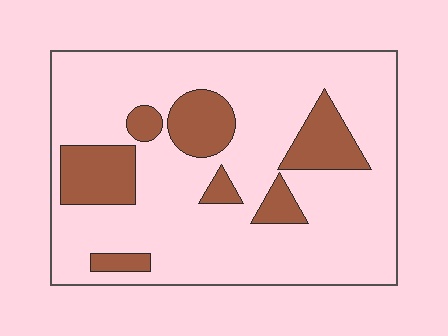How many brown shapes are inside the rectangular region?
7.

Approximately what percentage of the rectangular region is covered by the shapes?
Approximately 20%.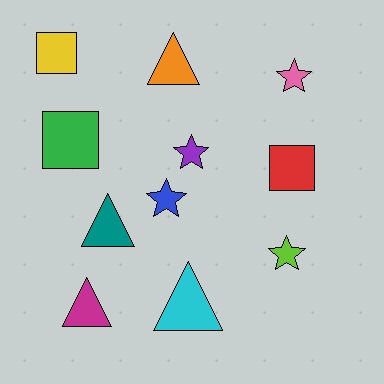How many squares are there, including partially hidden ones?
There are 3 squares.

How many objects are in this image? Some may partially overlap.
There are 11 objects.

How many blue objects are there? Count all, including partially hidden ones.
There is 1 blue object.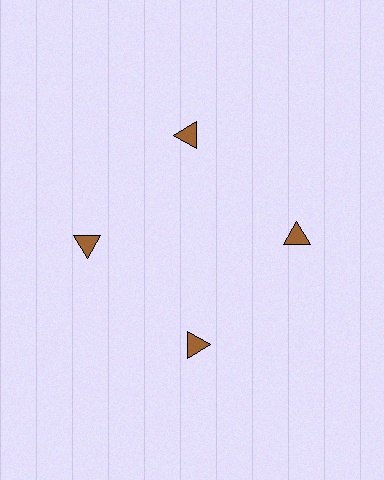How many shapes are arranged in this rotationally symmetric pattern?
There are 4 shapes, arranged in 4 groups of 1.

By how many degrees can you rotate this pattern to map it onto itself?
The pattern maps onto itself every 90 degrees of rotation.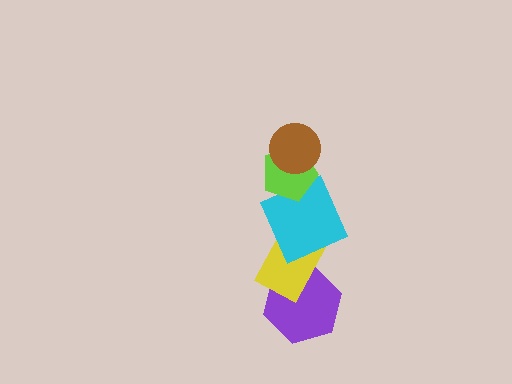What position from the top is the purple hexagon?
The purple hexagon is 5th from the top.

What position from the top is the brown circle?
The brown circle is 1st from the top.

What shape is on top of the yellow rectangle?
The cyan square is on top of the yellow rectangle.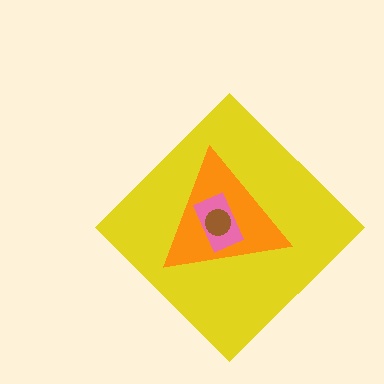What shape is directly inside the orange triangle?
The pink rectangle.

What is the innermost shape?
The brown circle.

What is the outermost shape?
The yellow diamond.